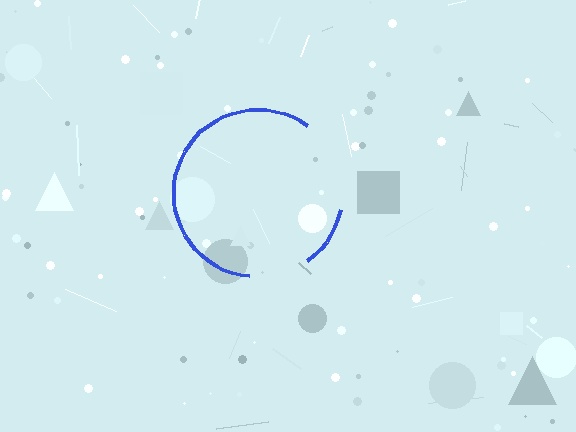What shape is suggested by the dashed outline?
The dashed outline suggests a circle.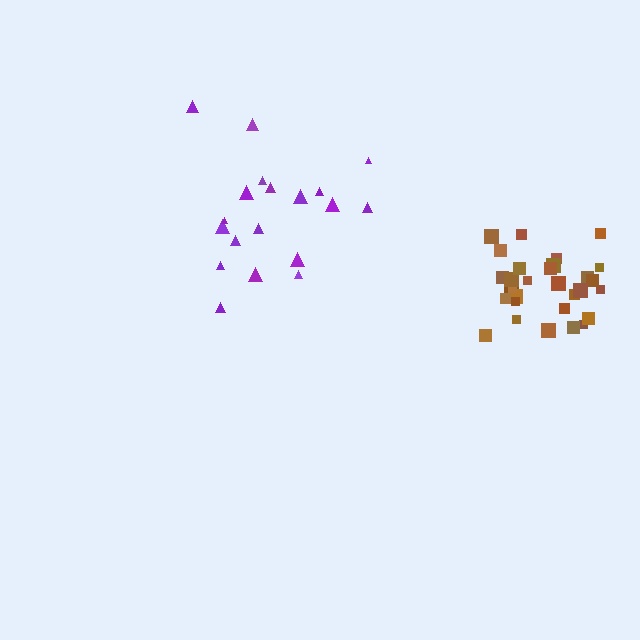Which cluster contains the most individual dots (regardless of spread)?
Brown (31).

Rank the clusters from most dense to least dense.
brown, purple.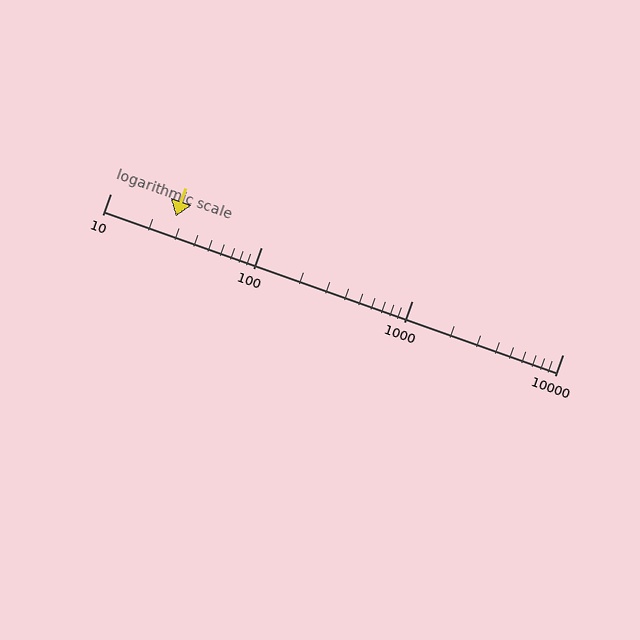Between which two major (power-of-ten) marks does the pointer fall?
The pointer is between 10 and 100.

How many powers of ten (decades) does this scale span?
The scale spans 3 decades, from 10 to 10000.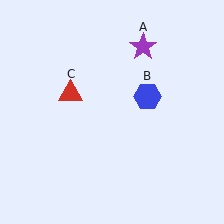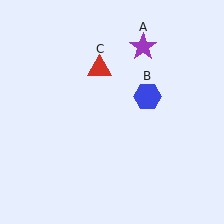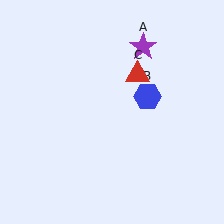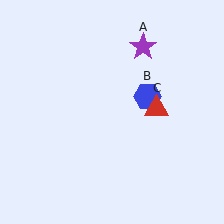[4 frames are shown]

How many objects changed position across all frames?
1 object changed position: red triangle (object C).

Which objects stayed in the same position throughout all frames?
Purple star (object A) and blue hexagon (object B) remained stationary.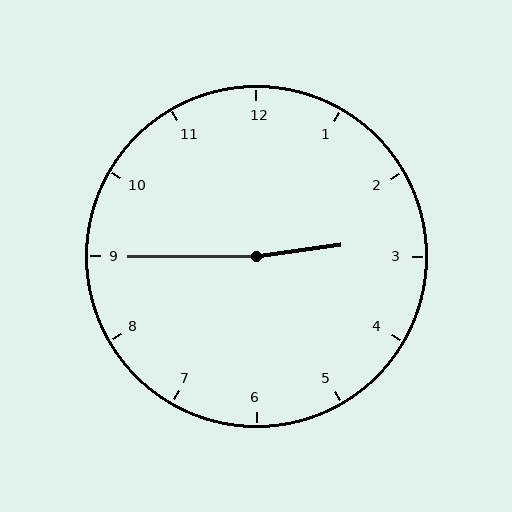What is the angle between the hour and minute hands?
Approximately 172 degrees.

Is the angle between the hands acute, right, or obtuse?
It is obtuse.